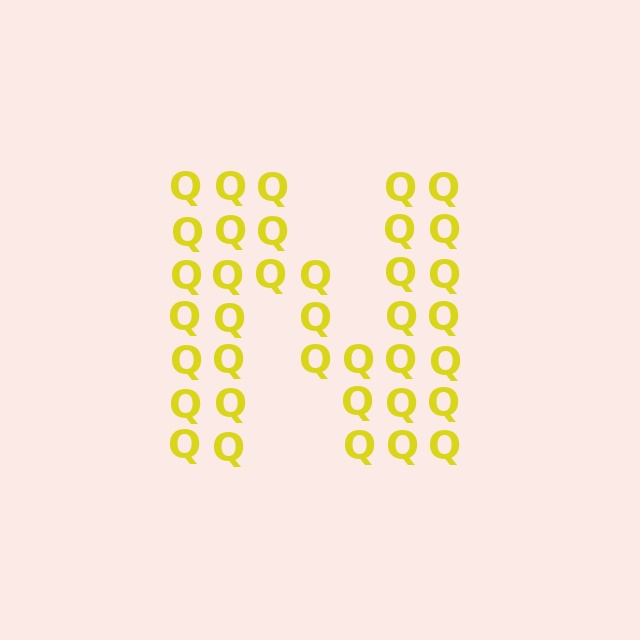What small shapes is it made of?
It is made of small letter Q's.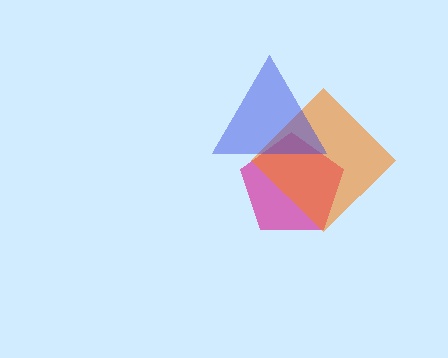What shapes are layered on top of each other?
The layered shapes are: a magenta pentagon, an orange diamond, a blue triangle.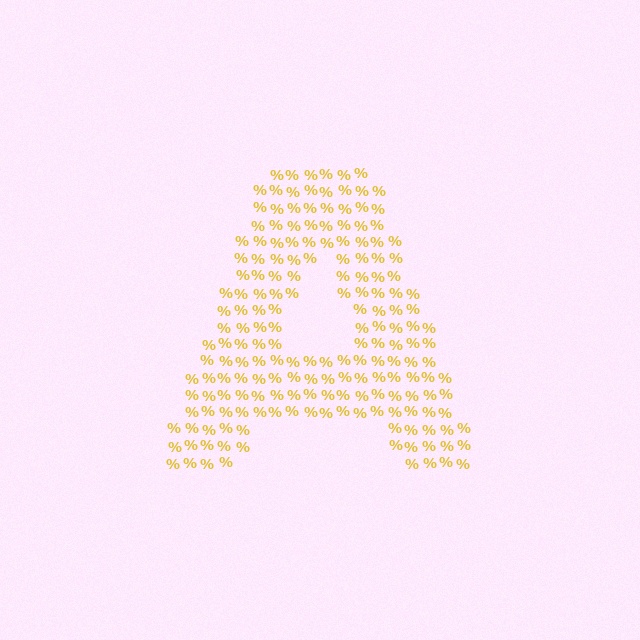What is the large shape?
The large shape is the letter A.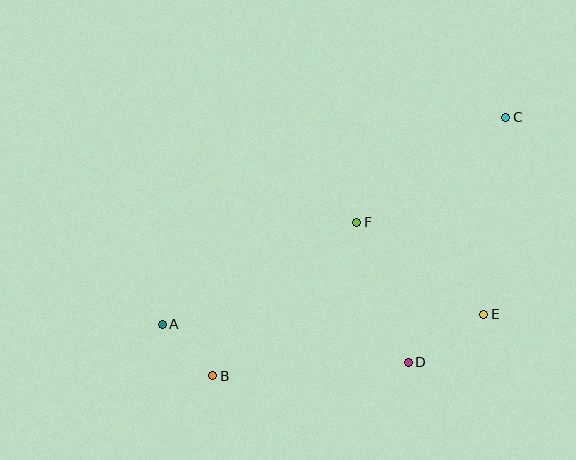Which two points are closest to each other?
Points A and B are closest to each other.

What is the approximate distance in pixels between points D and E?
The distance between D and E is approximately 90 pixels.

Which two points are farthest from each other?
Points A and C are farthest from each other.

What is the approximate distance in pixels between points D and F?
The distance between D and F is approximately 149 pixels.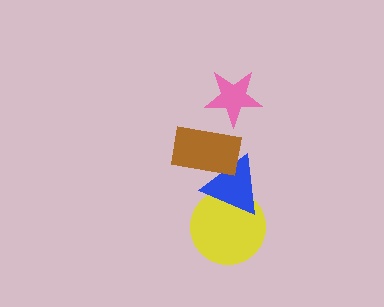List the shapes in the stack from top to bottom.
From top to bottom: the pink star, the brown rectangle, the blue triangle, the yellow circle.